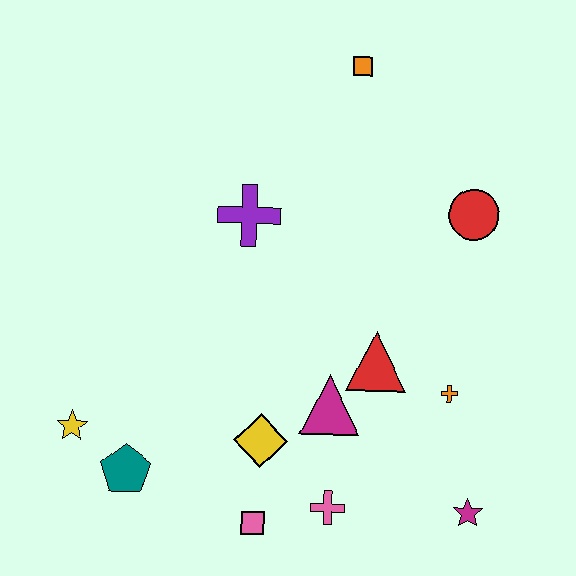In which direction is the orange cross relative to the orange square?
The orange cross is below the orange square.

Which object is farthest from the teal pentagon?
The orange square is farthest from the teal pentagon.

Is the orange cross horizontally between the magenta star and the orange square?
Yes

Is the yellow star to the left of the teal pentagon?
Yes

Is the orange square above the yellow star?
Yes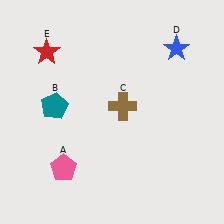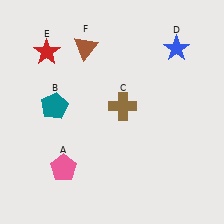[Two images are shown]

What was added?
A brown triangle (F) was added in Image 2.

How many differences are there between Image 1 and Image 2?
There is 1 difference between the two images.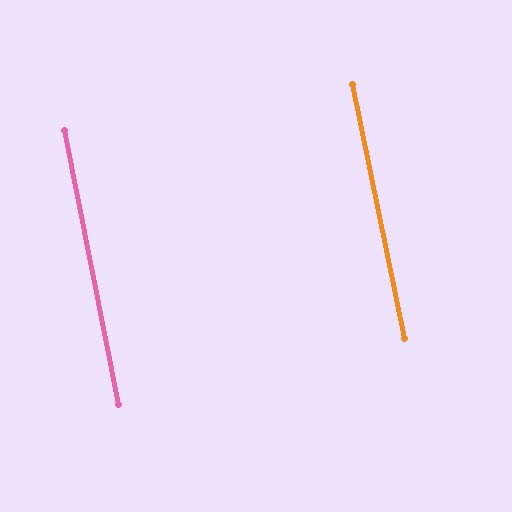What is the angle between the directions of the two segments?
Approximately 0 degrees.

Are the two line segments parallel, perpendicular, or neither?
Parallel — their directions differ by only 0.4°.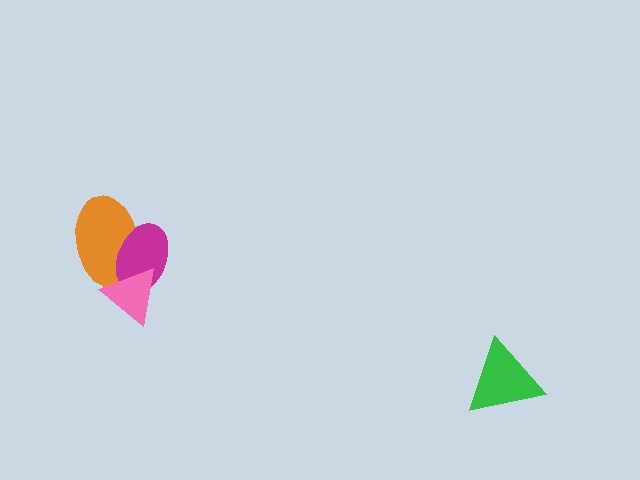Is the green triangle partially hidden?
No, no other shape covers it.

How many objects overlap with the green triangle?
0 objects overlap with the green triangle.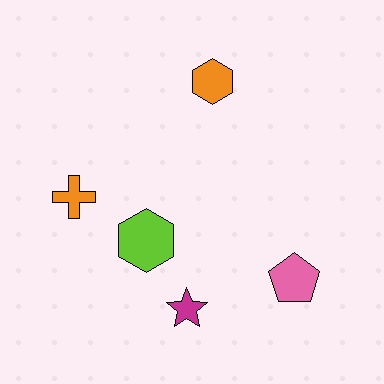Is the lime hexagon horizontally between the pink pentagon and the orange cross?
Yes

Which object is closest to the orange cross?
The lime hexagon is closest to the orange cross.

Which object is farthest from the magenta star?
The orange hexagon is farthest from the magenta star.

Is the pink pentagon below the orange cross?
Yes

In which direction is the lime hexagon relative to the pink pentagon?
The lime hexagon is to the left of the pink pentagon.